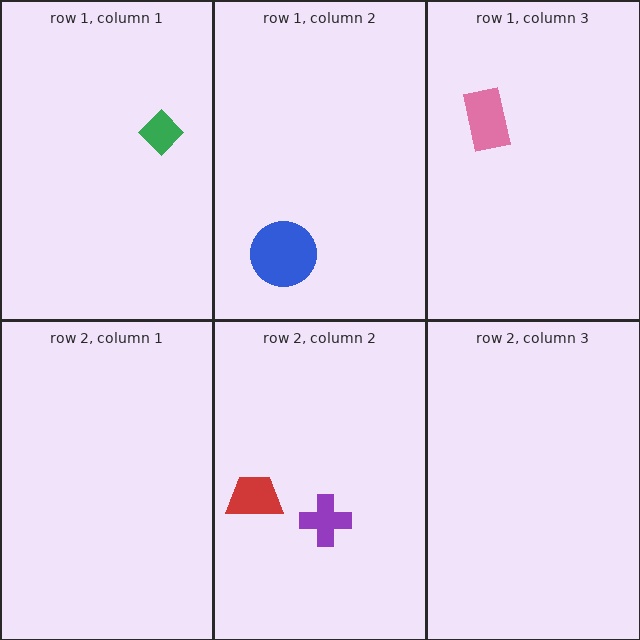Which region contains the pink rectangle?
The row 1, column 3 region.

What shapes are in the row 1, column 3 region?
The pink rectangle.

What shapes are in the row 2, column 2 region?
The purple cross, the red trapezoid.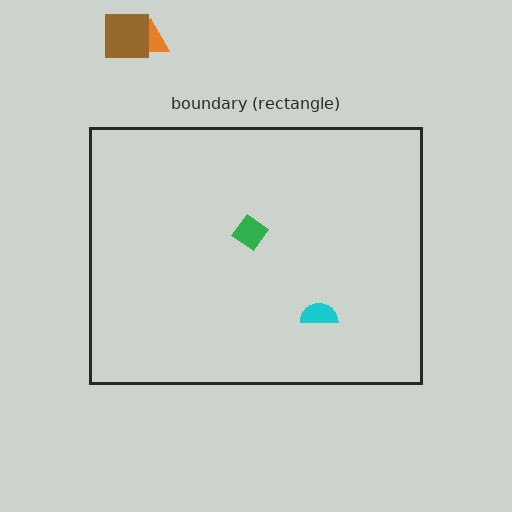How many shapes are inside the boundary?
2 inside, 2 outside.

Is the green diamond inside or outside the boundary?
Inside.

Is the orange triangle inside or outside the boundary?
Outside.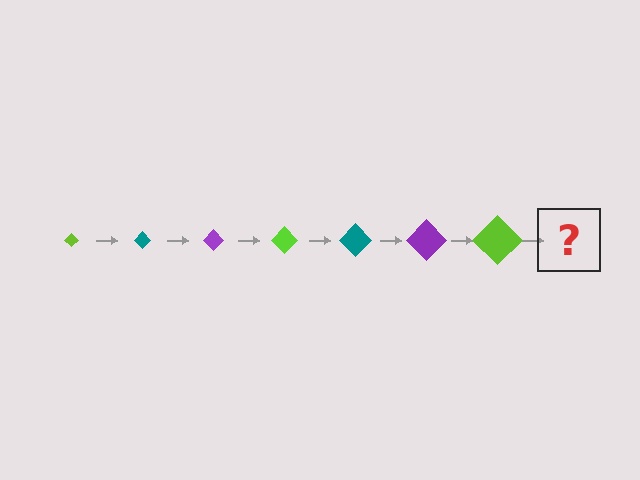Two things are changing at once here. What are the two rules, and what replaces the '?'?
The two rules are that the diamond grows larger each step and the color cycles through lime, teal, and purple. The '?' should be a teal diamond, larger than the previous one.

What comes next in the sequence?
The next element should be a teal diamond, larger than the previous one.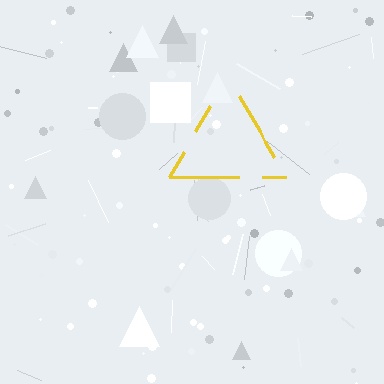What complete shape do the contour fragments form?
The contour fragments form a triangle.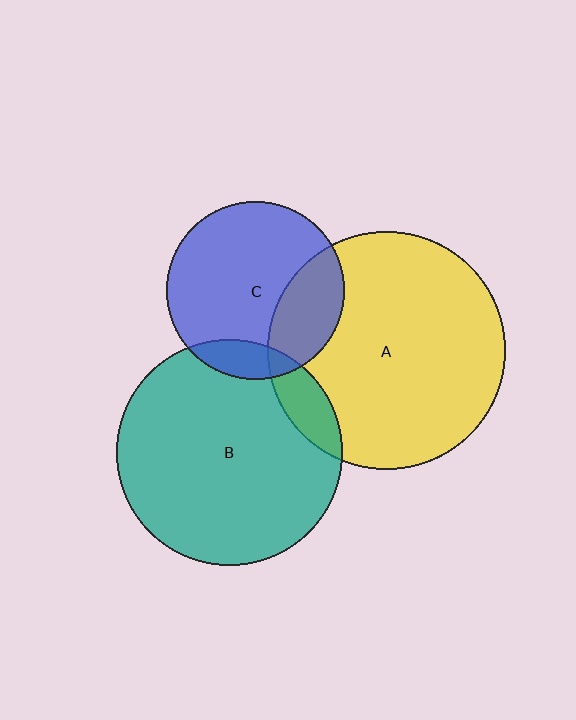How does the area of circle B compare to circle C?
Approximately 1.6 times.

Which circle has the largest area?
Circle A (yellow).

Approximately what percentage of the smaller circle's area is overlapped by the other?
Approximately 10%.